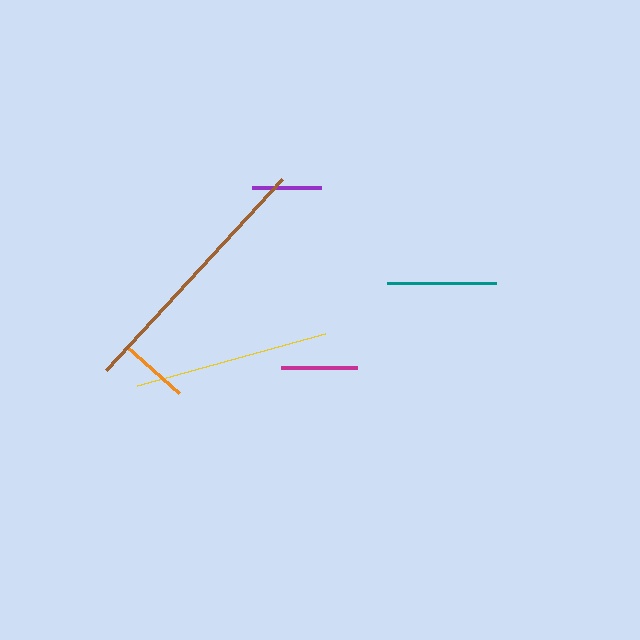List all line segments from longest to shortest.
From longest to shortest: brown, yellow, teal, magenta, orange, purple.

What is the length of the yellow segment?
The yellow segment is approximately 196 pixels long.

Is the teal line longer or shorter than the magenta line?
The teal line is longer than the magenta line.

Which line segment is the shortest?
The purple line is the shortest at approximately 69 pixels.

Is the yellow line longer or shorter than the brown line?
The brown line is longer than the yellow line.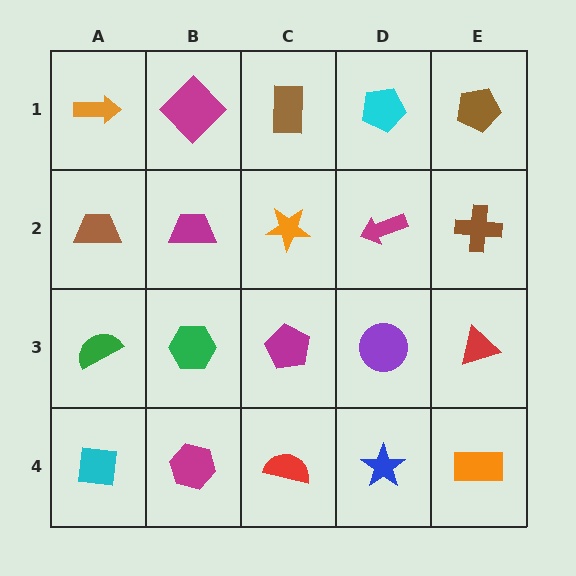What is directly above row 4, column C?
A magenta pentagon.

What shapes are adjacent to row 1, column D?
A magenta arrow (row 2, column D), a brown rectangle (row 1, column C), a brown pentagon (row 1, column E).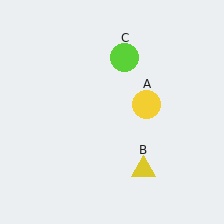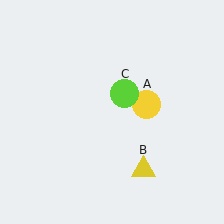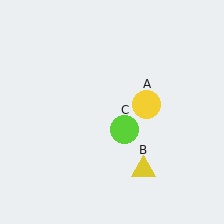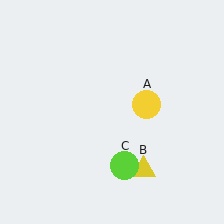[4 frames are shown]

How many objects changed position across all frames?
1 object changed position: lime circle (object C).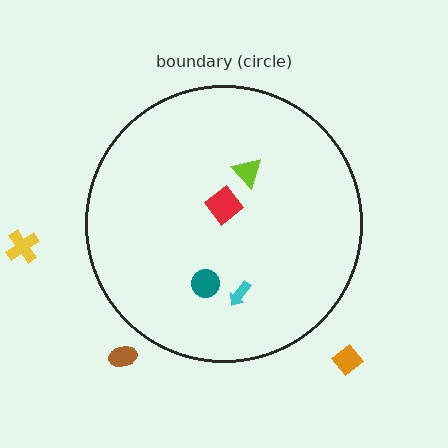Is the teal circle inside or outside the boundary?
Inside.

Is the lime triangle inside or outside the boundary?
Inside.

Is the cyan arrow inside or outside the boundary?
Inside.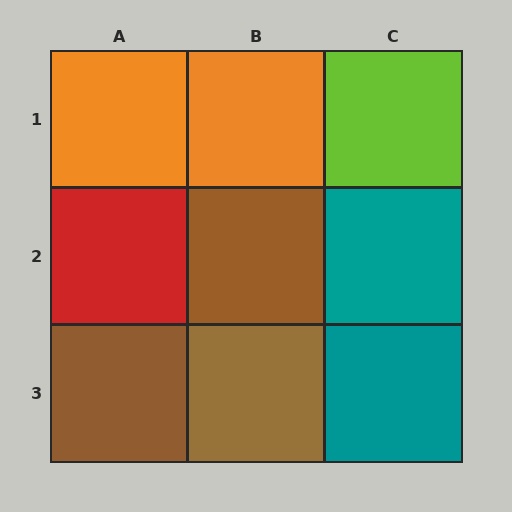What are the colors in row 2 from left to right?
Red, brown, teal.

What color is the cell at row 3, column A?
Brown.